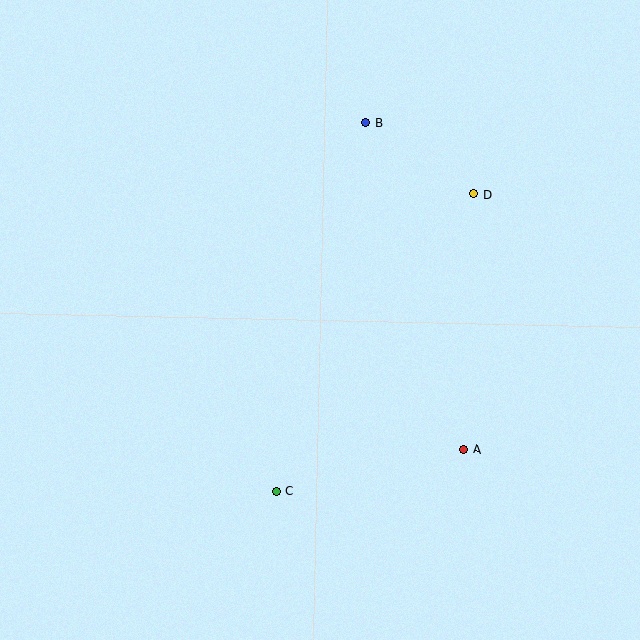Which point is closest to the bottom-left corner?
Point C is closest to the bottom-left corner.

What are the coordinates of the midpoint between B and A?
The midpoint between B and A is at (415, 286).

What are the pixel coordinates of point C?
Point C is at (277, 491).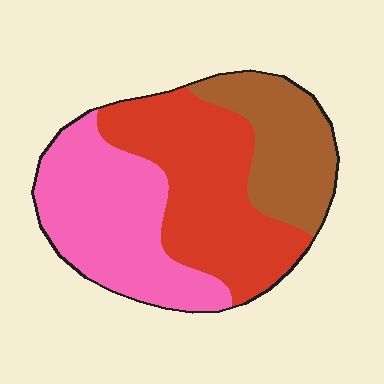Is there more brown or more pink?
Pink.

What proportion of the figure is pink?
Pink covers around 35% of the figure.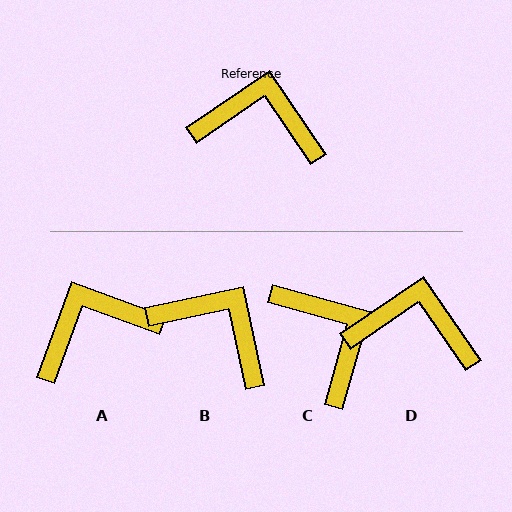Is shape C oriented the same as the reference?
No, it is off by about 50 degrees.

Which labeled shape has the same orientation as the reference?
D.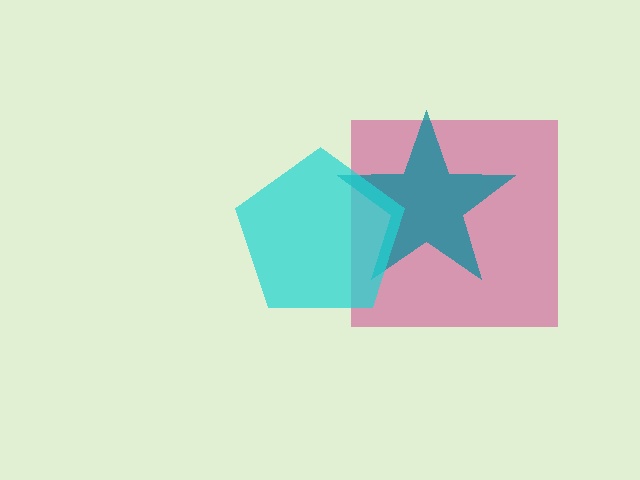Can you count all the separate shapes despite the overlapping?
Yes, there are 3 separate shapes.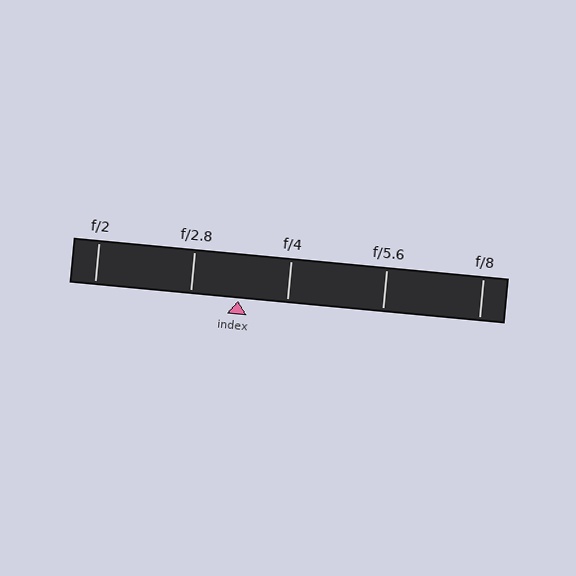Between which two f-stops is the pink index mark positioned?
The index mark is between f/2.8 and f/4.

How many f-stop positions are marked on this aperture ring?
There are 5 f-stop positions marked.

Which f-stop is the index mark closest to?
The index mark is closest to f/2.8.